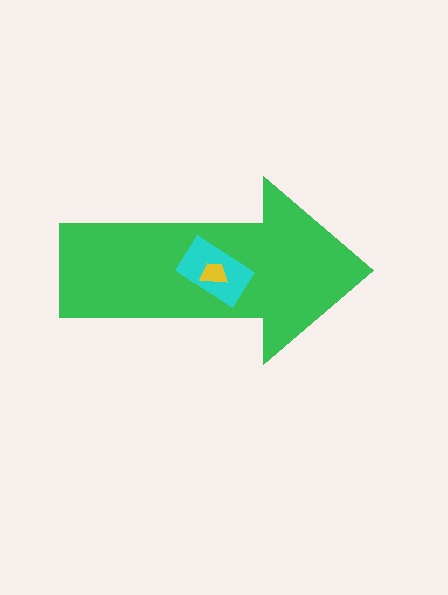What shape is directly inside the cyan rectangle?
The yellow trapezoid.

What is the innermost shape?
The yellow trapezoid.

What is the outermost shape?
The green arrow.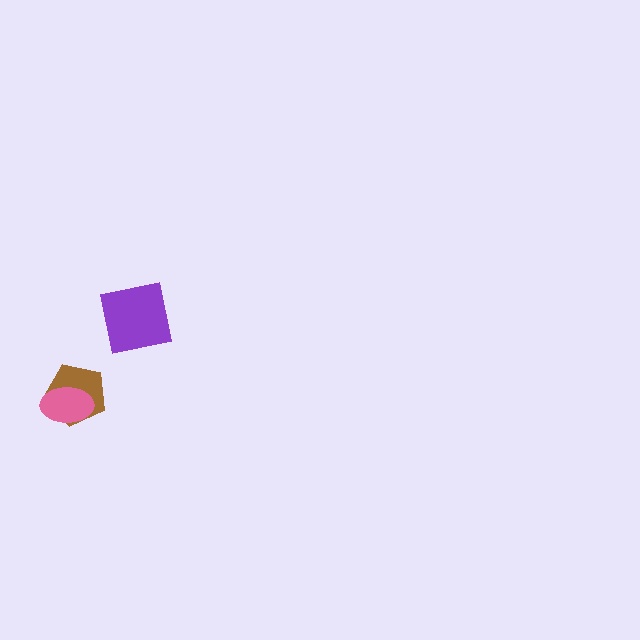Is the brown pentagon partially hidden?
Yes, it is partially covered by another shape.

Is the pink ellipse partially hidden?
No, no other shape covers it.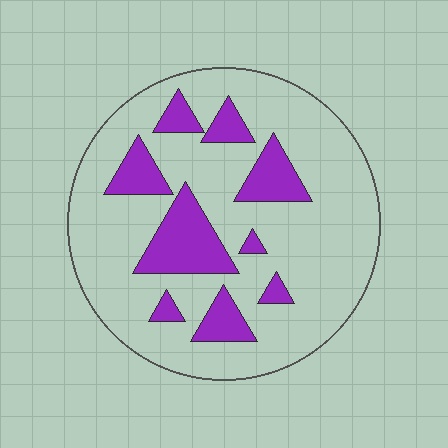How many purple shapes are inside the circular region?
9.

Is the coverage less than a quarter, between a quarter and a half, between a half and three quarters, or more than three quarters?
Less than a quarter.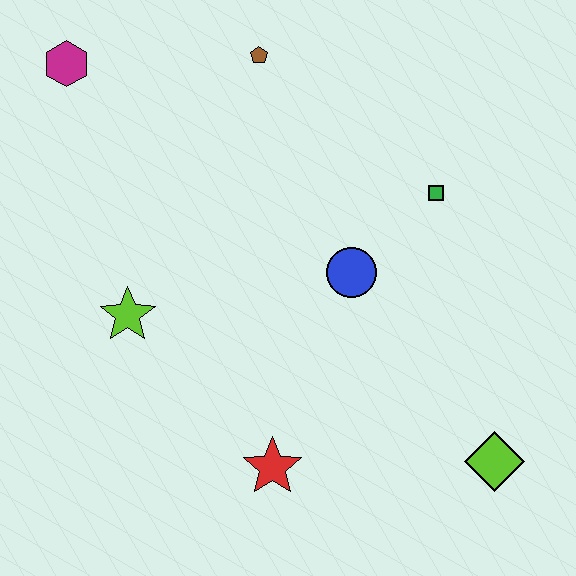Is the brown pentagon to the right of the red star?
No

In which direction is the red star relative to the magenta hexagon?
The red star is below the magenta hexagon.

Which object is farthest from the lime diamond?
The magenta hexagon is farthest from the lime diamond.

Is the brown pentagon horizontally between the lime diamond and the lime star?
Yes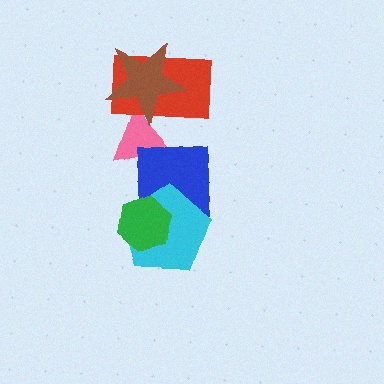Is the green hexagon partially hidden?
No, no other shape covers it.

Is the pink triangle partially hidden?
Yes, it is partially covered by another shape.